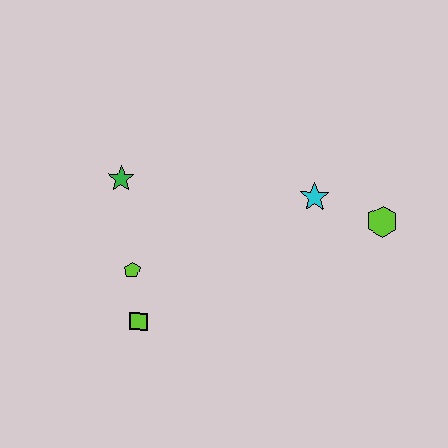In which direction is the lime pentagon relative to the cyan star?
The lime pentagon is to the left of the cyan star.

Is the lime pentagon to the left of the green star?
No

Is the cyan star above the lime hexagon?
Yes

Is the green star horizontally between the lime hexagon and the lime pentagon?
No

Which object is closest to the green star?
The lime pentagon is closest to the green star.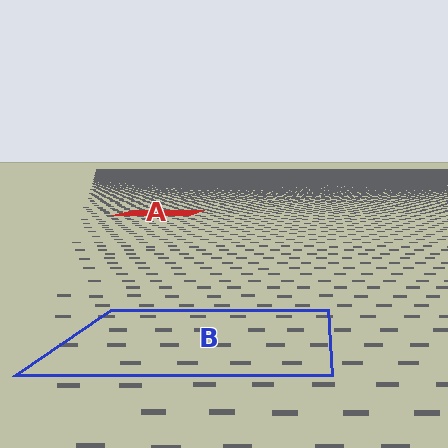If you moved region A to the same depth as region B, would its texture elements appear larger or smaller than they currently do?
They would appear larger. At a closer depth, the same texture elements are projected at a bigger on-screen size.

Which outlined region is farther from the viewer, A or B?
Region A is farther from the viewer — the texture elements inside it appear smaller and more densely packed.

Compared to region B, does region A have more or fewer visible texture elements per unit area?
Region A has more texture elements per unit area — they are packed more densely because it is farther away.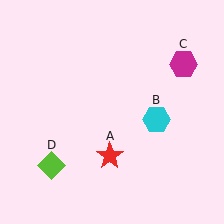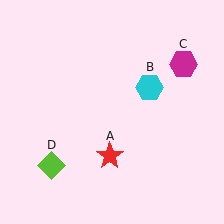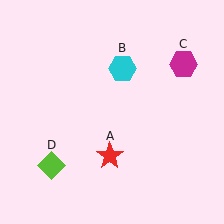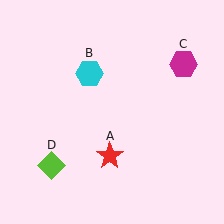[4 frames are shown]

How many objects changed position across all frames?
1 object changed position: cyan hexagon (object B).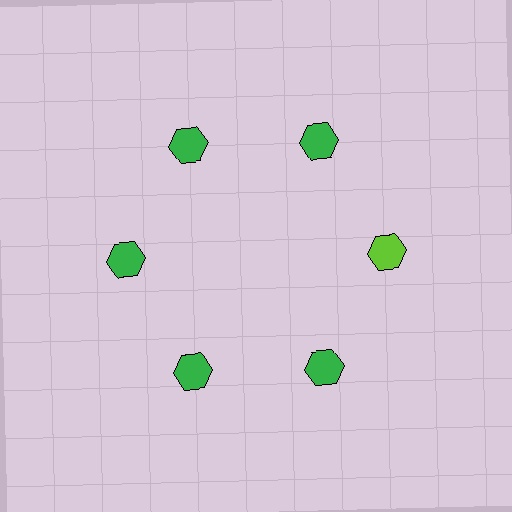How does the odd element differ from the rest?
It has a different color: lime instead of green.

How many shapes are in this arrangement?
There are 6 shapes arranged in a ring pattern.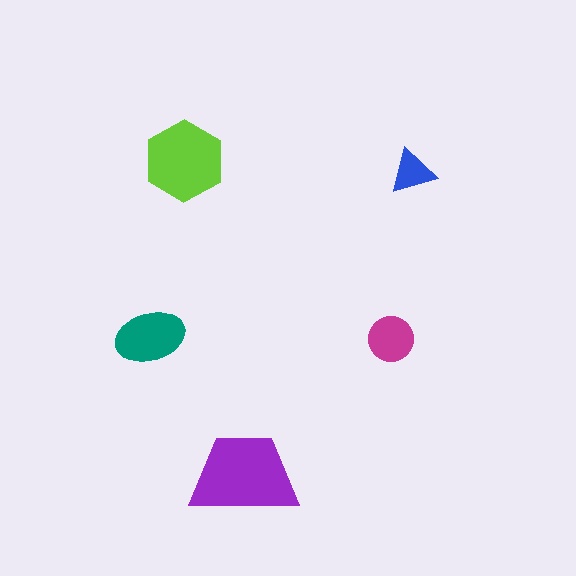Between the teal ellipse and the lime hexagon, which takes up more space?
The lime hexagon.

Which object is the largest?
The purple trapezoid.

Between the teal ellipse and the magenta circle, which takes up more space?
The teal ellipse.